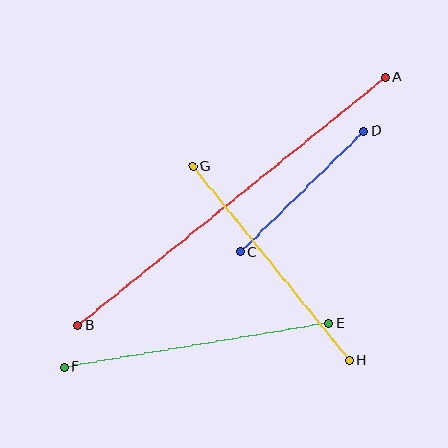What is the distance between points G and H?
The distance is approximately 249 pixels.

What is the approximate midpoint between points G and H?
The midpoint is at approximately (271, 263) pixels.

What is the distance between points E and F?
The distance is approximately 268 pixels.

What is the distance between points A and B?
The distance is approximately 395 pixels.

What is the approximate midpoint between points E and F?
The midpoint is at approximately (197, 345) pixels.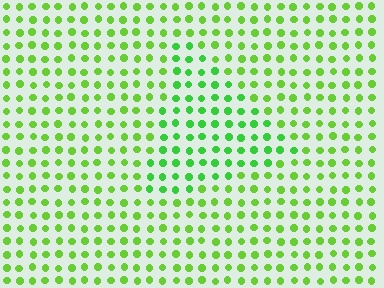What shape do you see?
I see a triangle.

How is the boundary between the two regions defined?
The boundary is defined purely by a slight shift in hue (about 22 degrees). Spacing, size, and orientation are identical on both sides.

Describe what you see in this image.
The image is filled with small lime elements in a uniform arrangement. A triangle-shaped region is visible where the elements are tinted to a slightly different hue, forming a subtle color boundary.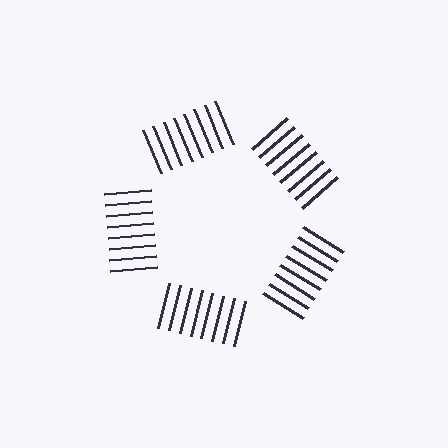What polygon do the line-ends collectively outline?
An illusory pentagon — the line segments terminate on its edges but no continuous stroke is drawn.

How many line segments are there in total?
40 — 8 along each of the 5 edges.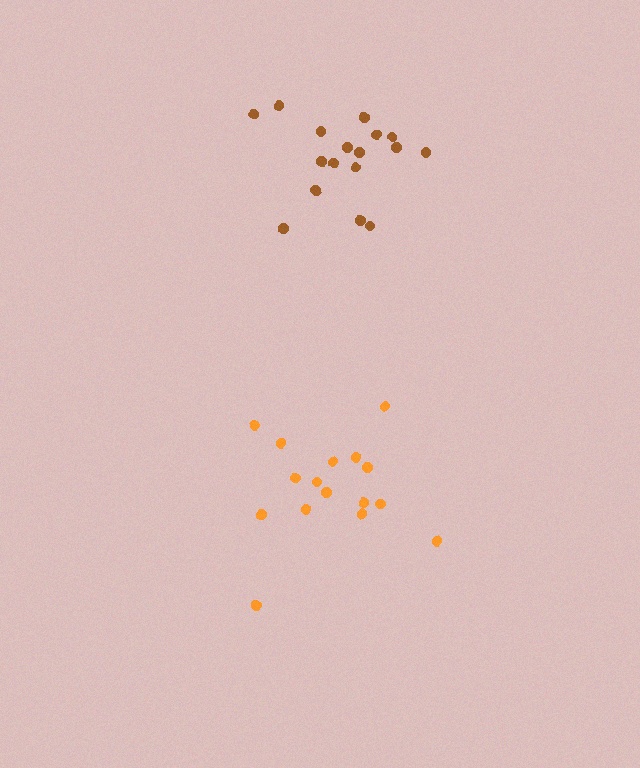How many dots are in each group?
Group 1: 17 dots, Group 2: 16 dots (33 total).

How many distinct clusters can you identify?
There are 2 distinct clusters.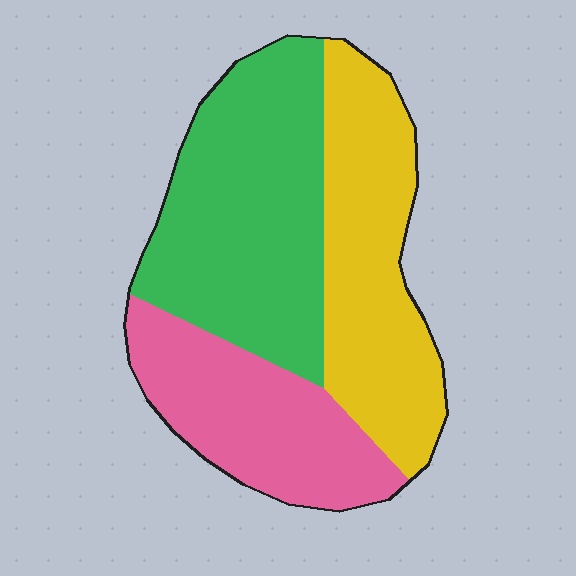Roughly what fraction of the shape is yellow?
Yellow takes up between a quarter and a half of the shape.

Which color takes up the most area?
Green, at roughly 40%.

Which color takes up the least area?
Pink, at roughly 25%.